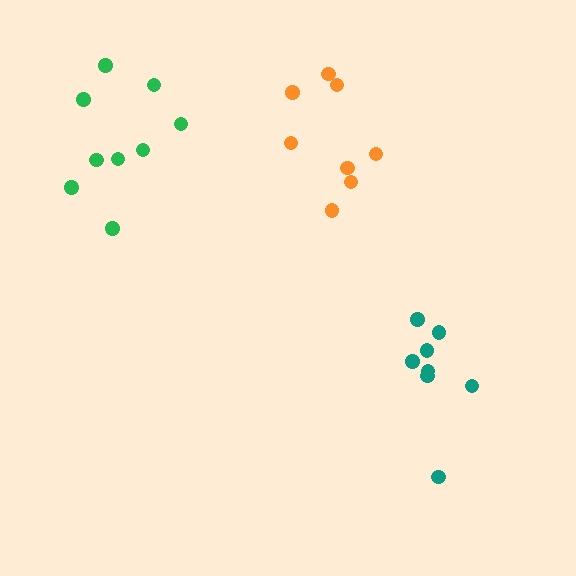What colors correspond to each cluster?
The clusters are colored: teal, green, orange.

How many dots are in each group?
Group 1: 8 dots, Group 2: 9 dots, Group 3: 8 dots (25 total).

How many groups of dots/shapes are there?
There are 3 groups.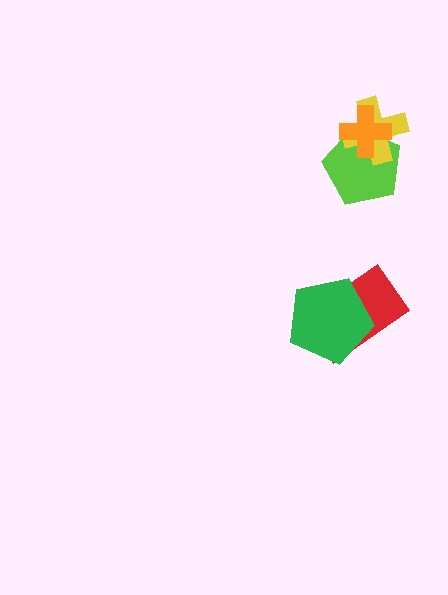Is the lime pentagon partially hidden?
Yes, it is partially covered by another shape.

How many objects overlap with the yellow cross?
2 objects overlap with the yellow cross.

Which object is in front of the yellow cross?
The orange cross is in front of the yellow cross.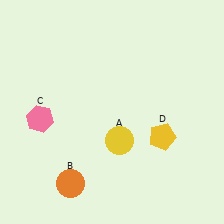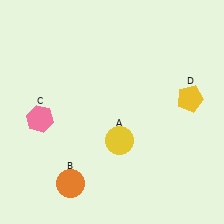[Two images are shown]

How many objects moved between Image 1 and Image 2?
1 object moved between the two images.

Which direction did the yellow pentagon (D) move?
The yellow pentagon (D) moved up.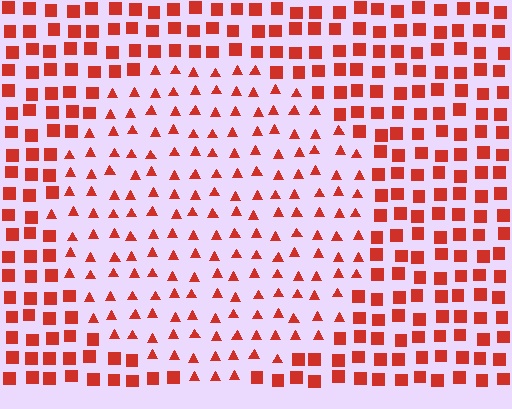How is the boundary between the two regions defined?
The boundary is defined by a change in element shape: triangles inside vs. squares outside. All elements share the same color and spacing.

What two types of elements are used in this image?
The image uses triangles inside the circle region and squares outside it.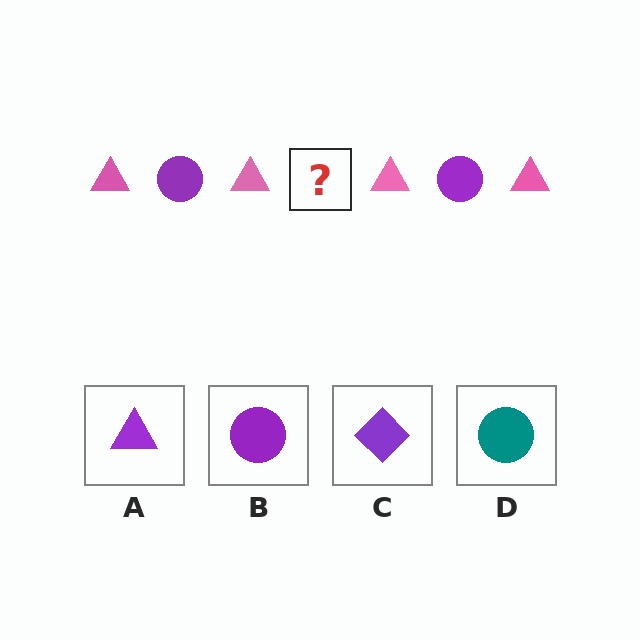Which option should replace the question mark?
Option B.